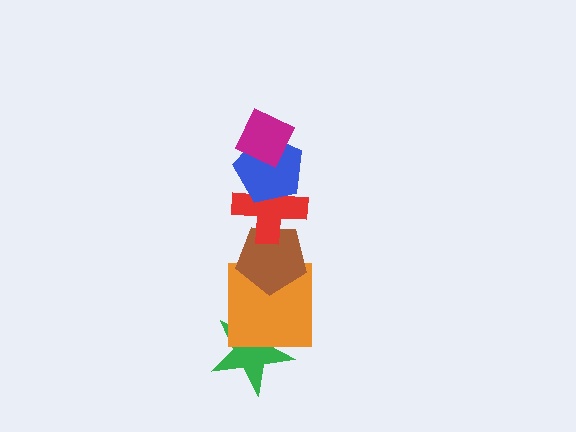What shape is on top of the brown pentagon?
The red cross is on top of the brown pentagon.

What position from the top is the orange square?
The orange square is 5th from the top.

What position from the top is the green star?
The green star is 6th from the top.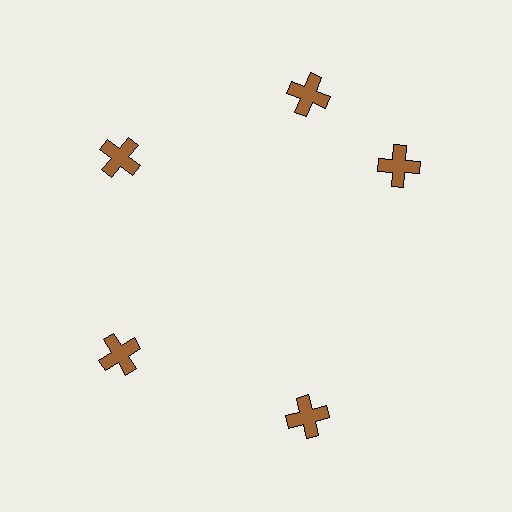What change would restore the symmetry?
The symmetry would be restored by rotating it back into even spacing with its neighbors so that all 5 crosses sit at equal angles and equal distance from the center.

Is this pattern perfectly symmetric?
No. The 5 brown crosses are arranged in a ring, but one element near the 3 o'clock position is rotated out of alignment along the ring, breaking the 5-fold rotational symmetry.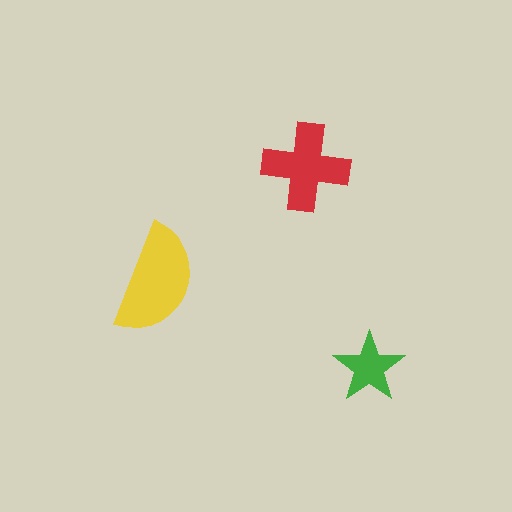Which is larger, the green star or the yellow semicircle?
The yellow semicircle.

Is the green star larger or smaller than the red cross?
Smaller.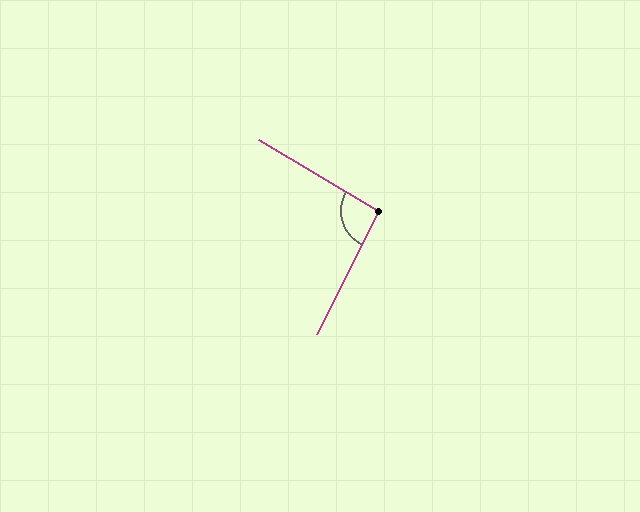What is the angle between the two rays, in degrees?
Approximately 94 degrees.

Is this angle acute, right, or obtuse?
It is approximately a right angle.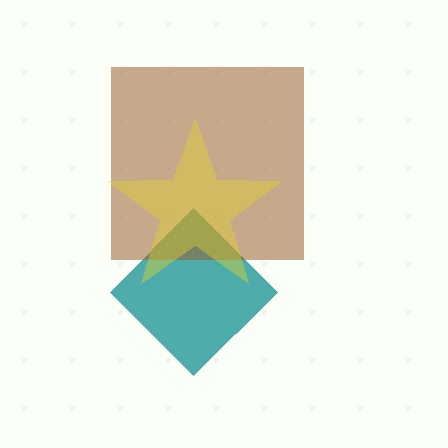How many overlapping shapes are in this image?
There are 3 overlapping shapes in the image.